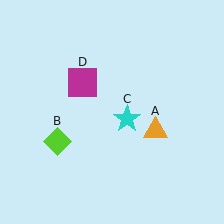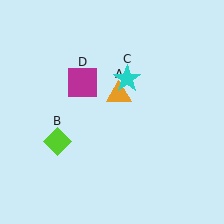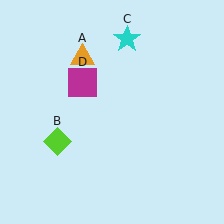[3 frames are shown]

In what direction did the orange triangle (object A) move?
The orange triangle (object A) moved up and to the left.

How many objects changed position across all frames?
2 objects changed position: orange triangle (object A), cyan star (object C).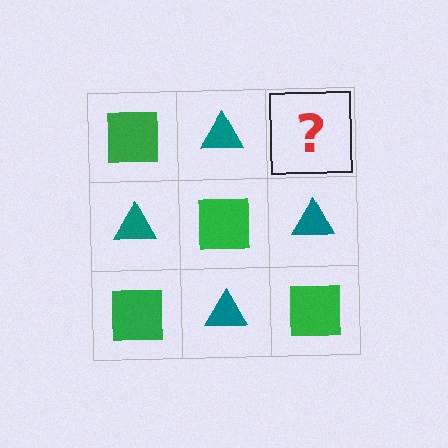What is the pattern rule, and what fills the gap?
The rule is that it alternates green square and teal triangle in a checkerboard pattern. The gap should be filled with a green square.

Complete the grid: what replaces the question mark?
The question mark should be replaced with a green square.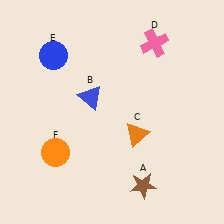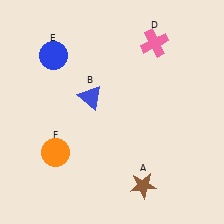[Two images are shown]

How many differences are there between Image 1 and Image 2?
There is 1 difference between the two images.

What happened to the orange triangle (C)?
The orange triangle (C) was removed in Image 2. It was in the bottom-right area of Image 1.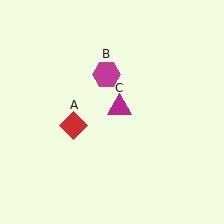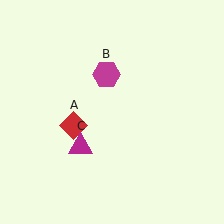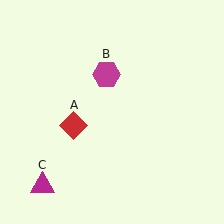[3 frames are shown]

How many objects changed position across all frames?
1 object changed position: magenta triangle (object C).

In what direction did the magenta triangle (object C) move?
The magenta triangle (object C) moved down and to the left.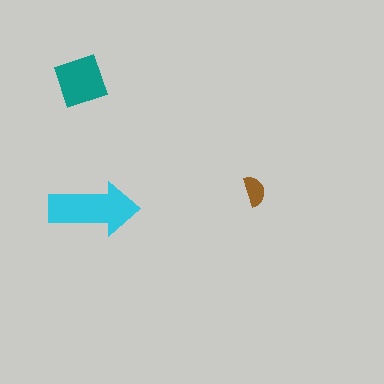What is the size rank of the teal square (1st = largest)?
2nd.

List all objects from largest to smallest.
The cyan arrow, the teal square, the brown semicircle.